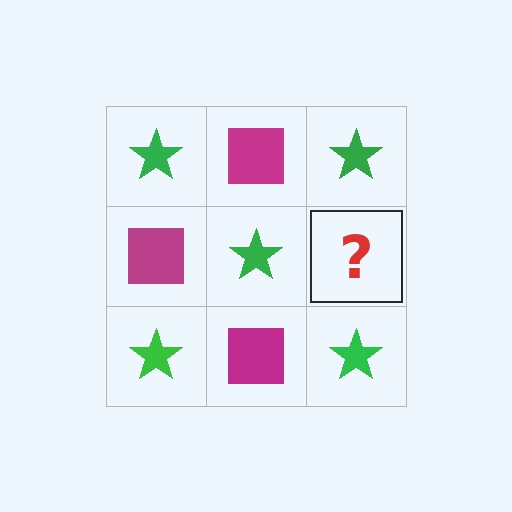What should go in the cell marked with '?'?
The missing cell should contain a magenta square.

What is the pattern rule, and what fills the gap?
The rule is that it alternates green star and magenta square in a checkerboard pattern. The gap should be filled with a magenta square.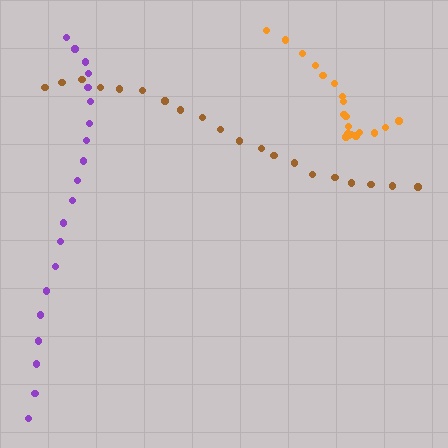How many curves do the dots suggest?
There are 3 distinct paths.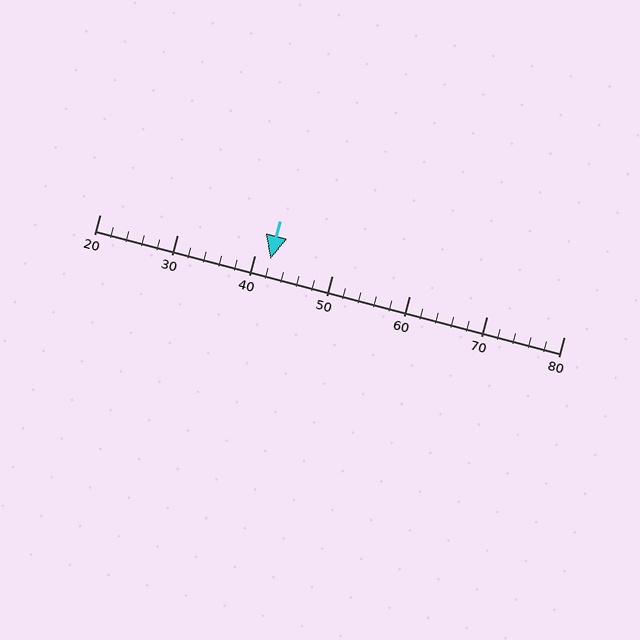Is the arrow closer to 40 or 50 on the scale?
The arrow is closer to 40.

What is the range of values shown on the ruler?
The ruler shows values from 20 to 80.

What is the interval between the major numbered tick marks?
The major tick marks are spaced 10 units apart.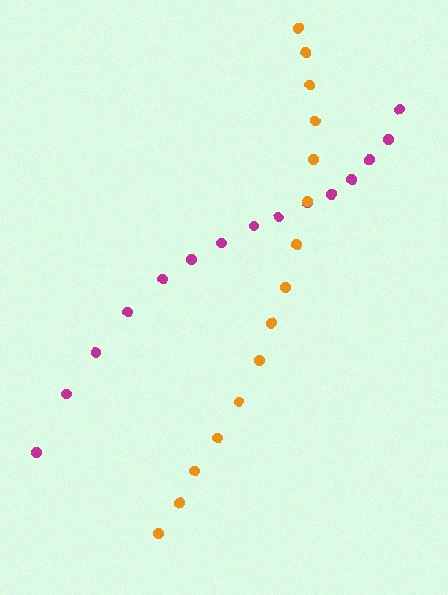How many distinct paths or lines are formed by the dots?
There are 2 distinct paths.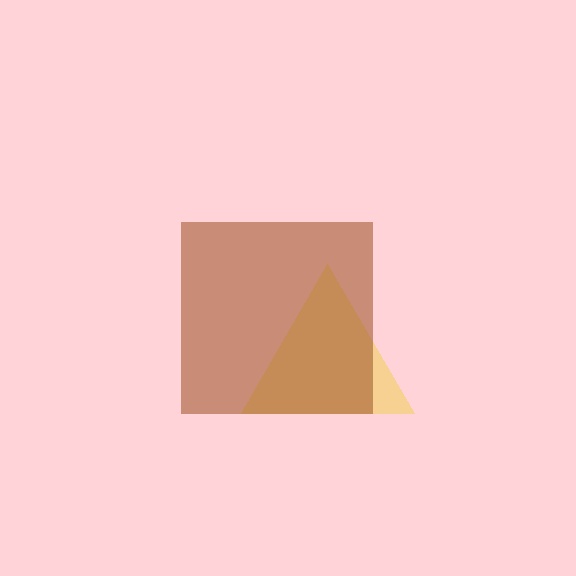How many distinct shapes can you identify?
There are 2 distinct shapes: a yellow triangle, a brown square.